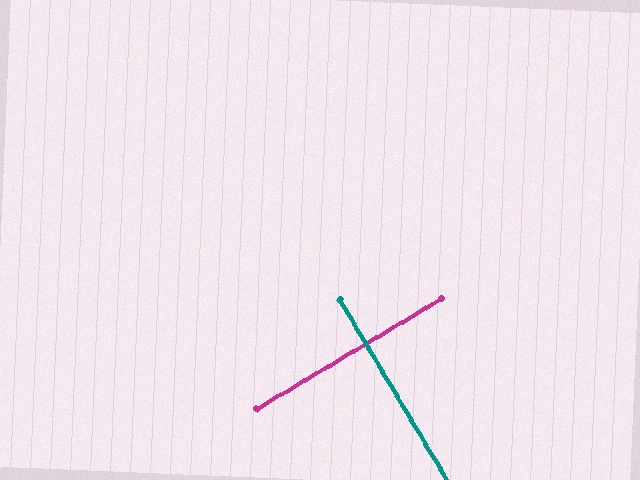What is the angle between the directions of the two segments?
Approximately 90 degrees.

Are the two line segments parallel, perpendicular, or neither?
Perpendicular — they meet at approximately 90°.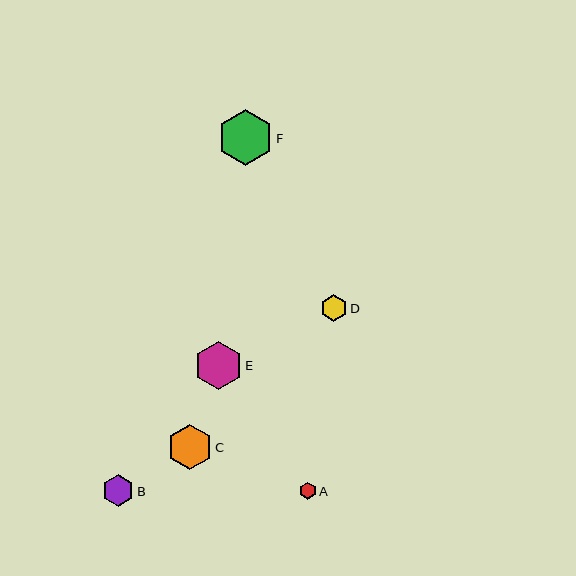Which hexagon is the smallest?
Hexagon A is the smallest with a size of approximately 17 pixels.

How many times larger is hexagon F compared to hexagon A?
Hexagon F is approximately 3.3 times the size of hexagon A.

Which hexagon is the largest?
Hexagon F is the largest with a size of approximately 55 pixels.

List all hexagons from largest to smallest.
From largest to smallest: F, E, C, B, D, A.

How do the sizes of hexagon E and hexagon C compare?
Hexagon E and hexagon C are approximately the same size.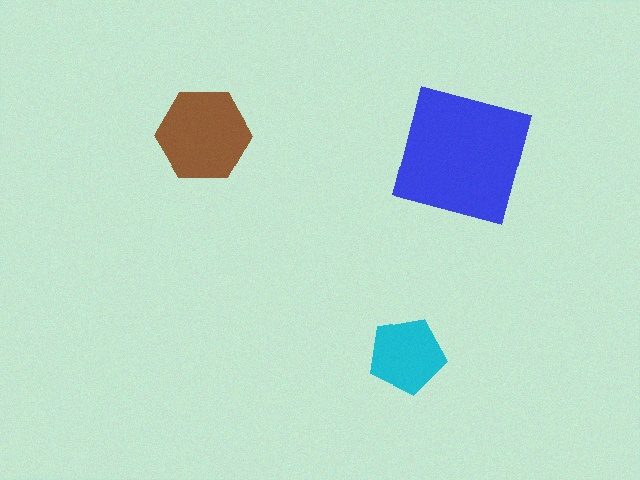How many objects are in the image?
There are 3 objects in the image.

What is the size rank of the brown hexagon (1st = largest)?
2nd.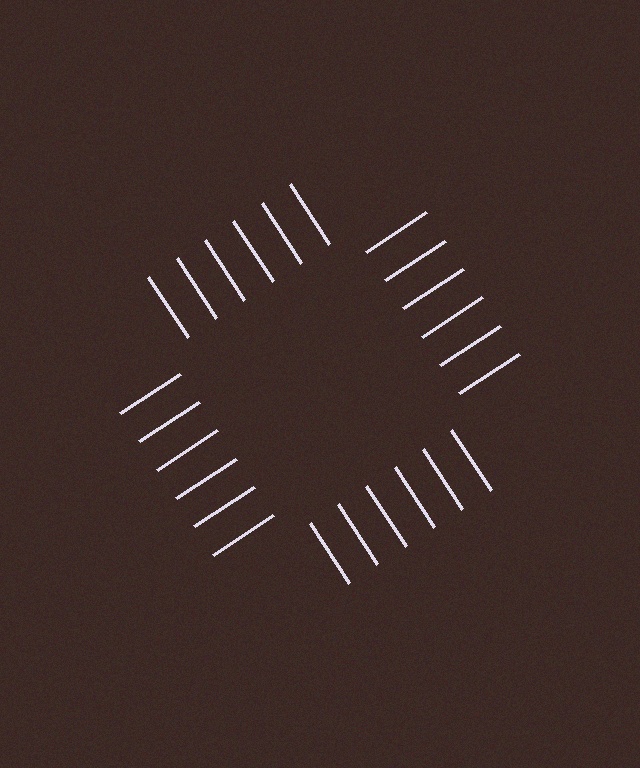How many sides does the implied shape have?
4 sides — the line-ends trace a square.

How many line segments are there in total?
24 — 6 along each of the 4 edges.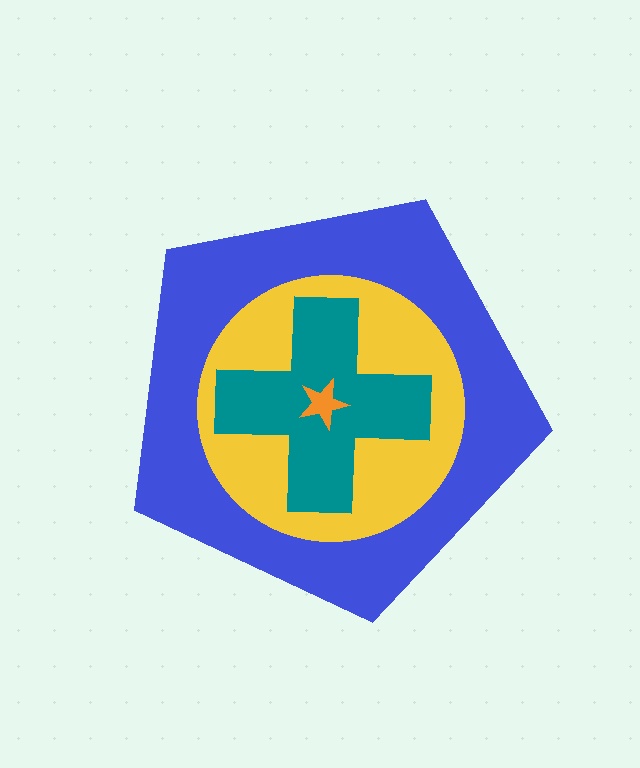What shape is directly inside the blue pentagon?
The yellow circle.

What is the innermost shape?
The orange star.